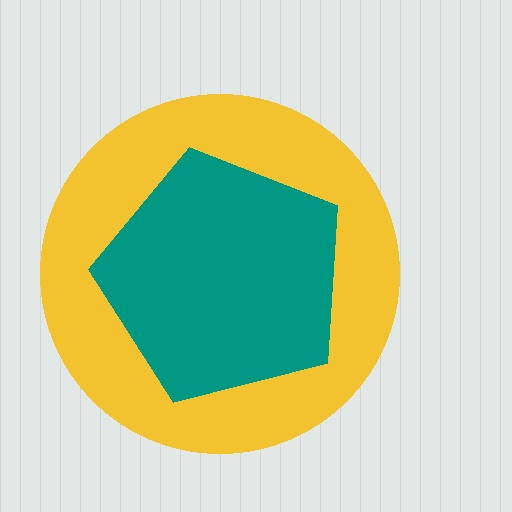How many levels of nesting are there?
2.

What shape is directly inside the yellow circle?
The teal pentagon.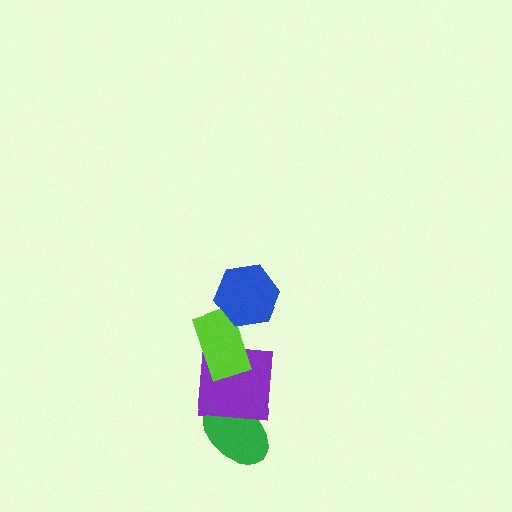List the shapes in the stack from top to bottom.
From top to bottom: the blue hexagon, the lime rectangle, the purple square, the green ellipse.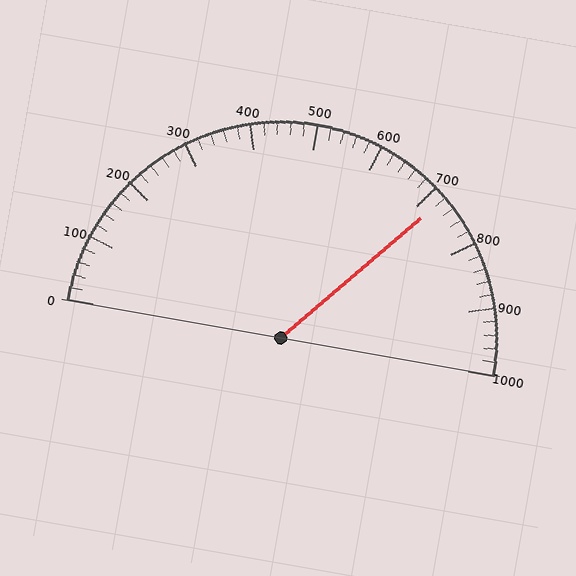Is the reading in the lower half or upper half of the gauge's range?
The reading is in the upper half of the range (0 to 1000).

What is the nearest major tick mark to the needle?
The nearest major tick mark is 700.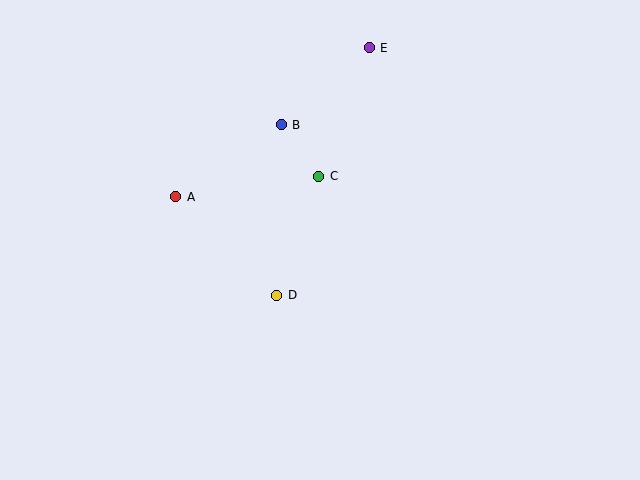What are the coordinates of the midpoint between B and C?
The midpoint between B and C is at (300, 150).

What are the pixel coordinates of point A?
Point A is at (176, 197).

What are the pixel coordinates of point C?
Point C is at (319, 176).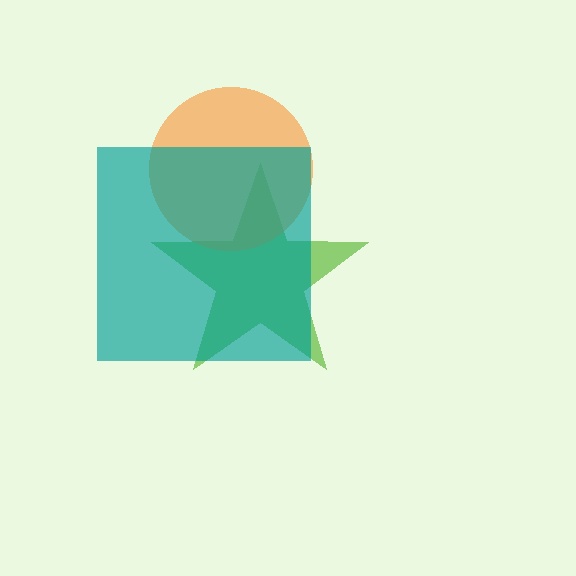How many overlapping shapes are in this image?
There are 3 overlapping shapes in the image.